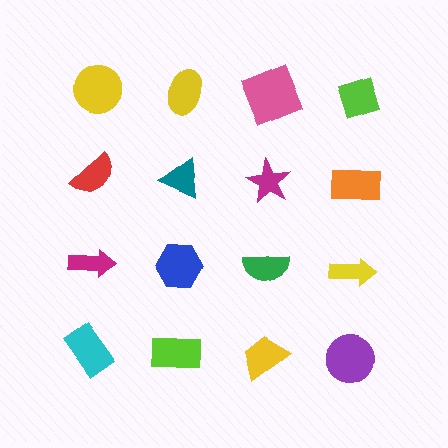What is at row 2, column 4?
An orange rectangle.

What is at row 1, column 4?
A lime diamond.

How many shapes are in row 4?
4 shapes.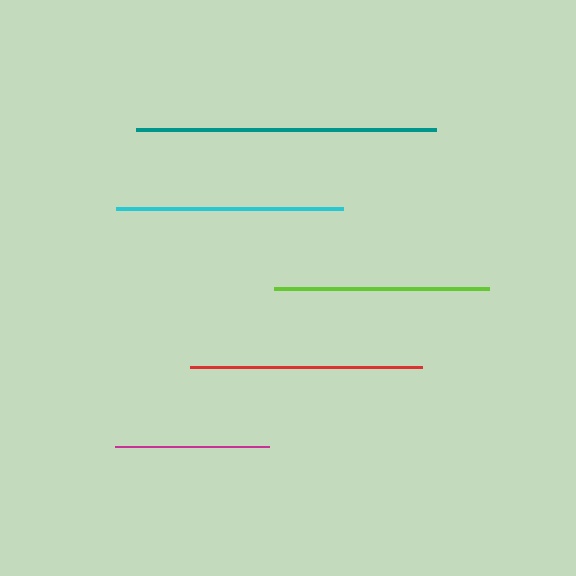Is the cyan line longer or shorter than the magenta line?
The cyan line is longer than the magenta line.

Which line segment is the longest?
The teal line is the longest at approximately 299 pixels.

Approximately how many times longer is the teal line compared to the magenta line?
The teal line is approximately 1.9 times the length of the magenta line.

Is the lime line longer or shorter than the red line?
The red line is longer than the lime line.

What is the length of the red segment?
The red segment is approximately 232 pixels long.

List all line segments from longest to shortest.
From longest to shortest: teal, red, cyan, lime, magenta.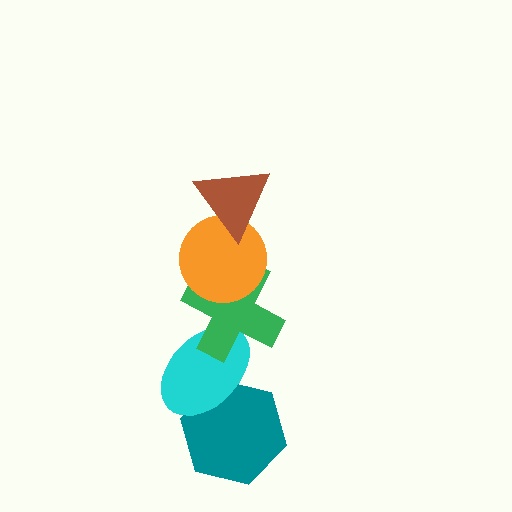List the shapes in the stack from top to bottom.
From top to bottom: the brown triangle, the orange circle, the green cross, the cyan ellipse, the teal hexagon.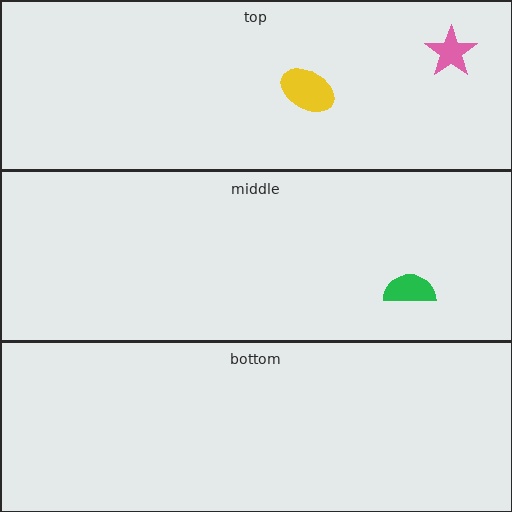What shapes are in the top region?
The pink star, the yellow ellipse.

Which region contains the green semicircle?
The middle region.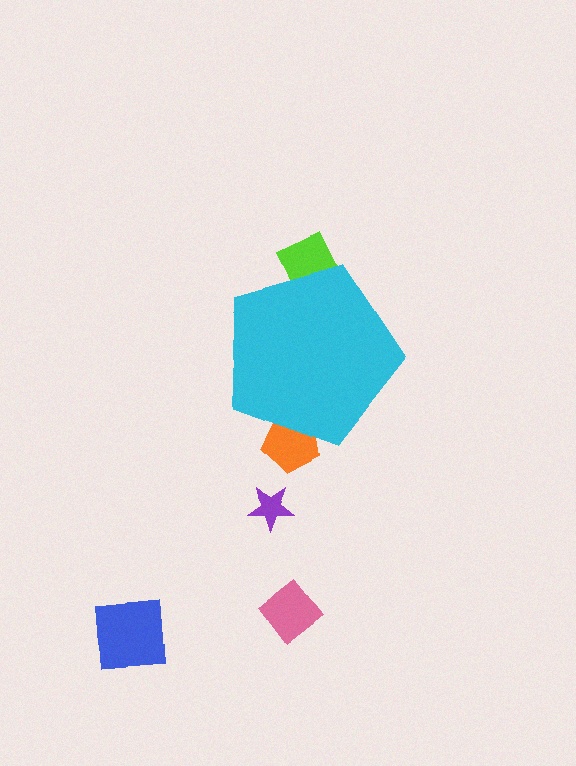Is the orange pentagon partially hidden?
Yes, the orange pentagon is partially hidden behind the cyan pentagon.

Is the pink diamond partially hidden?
No, the pink diamond is fully visible.